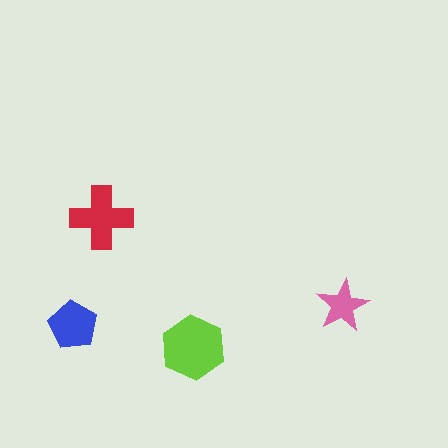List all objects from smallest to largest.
The pink star, the blue pentagon, the red cross, the lime hexagon.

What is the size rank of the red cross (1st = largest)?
2nd.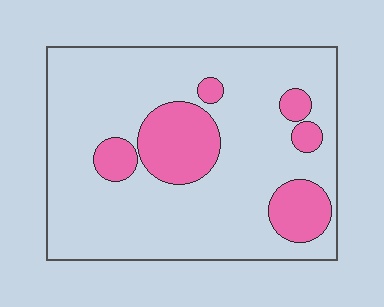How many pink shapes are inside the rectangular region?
6.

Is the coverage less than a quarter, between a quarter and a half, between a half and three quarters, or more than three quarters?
Less than a quarter.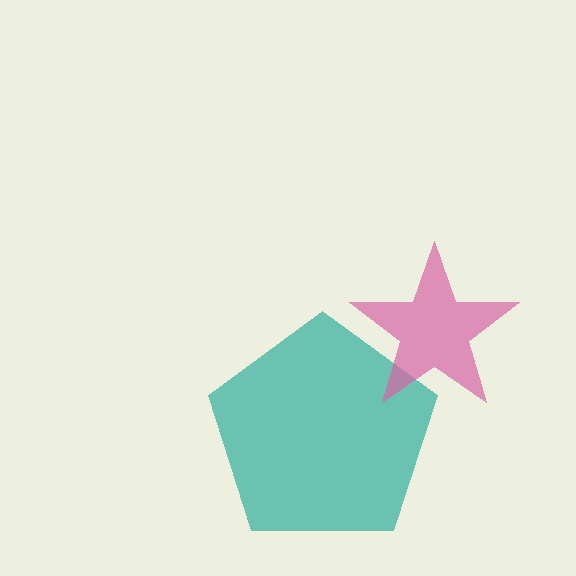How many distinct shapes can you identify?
There are 2 distinct shapes: a teal pentagon, a pink star.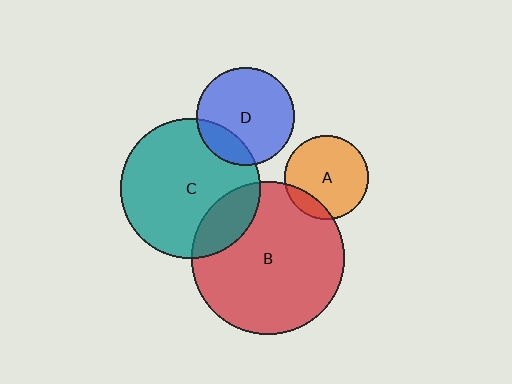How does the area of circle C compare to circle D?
Approximately 2.0 times.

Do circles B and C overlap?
Yes.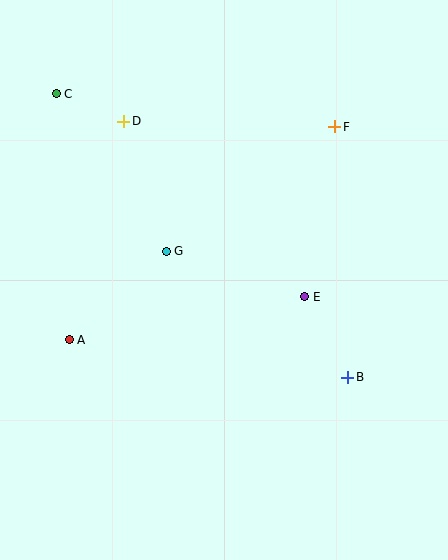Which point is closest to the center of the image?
Point G at (166, 251) is closest to the center.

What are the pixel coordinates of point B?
Point B is at (348, 377).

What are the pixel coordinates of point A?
Point A is at (69, 340).